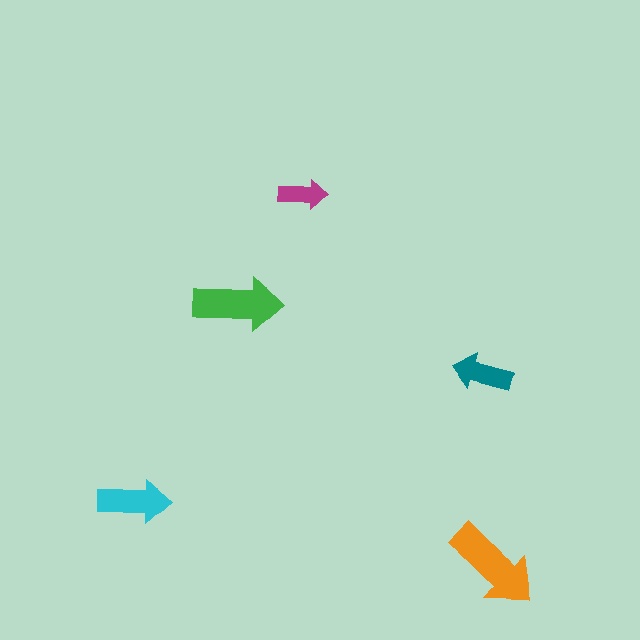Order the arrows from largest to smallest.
the orange one, the green one, the cyan one, the teal one, the magenta one.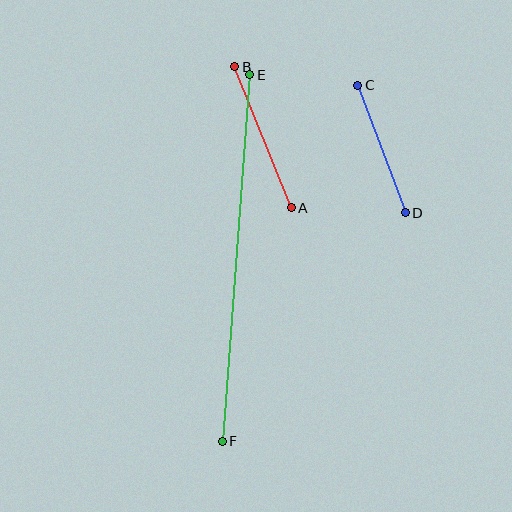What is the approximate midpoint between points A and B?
The midpoint is at approximately (263, 137) pixels.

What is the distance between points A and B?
The distance is approximately 152 pixels.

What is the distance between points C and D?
The distance is approximately 136 pixels.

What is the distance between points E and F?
The distance is approximately 368 pixels.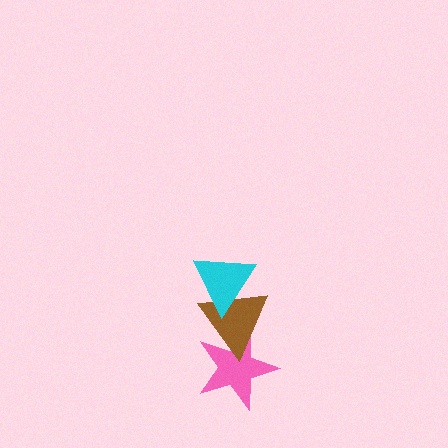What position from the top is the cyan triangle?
The cyan triangle is 1st from the top.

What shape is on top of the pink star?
The brown triangle is on top of the pink star.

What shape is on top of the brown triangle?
The cyan triangle is on top of the brown triangle.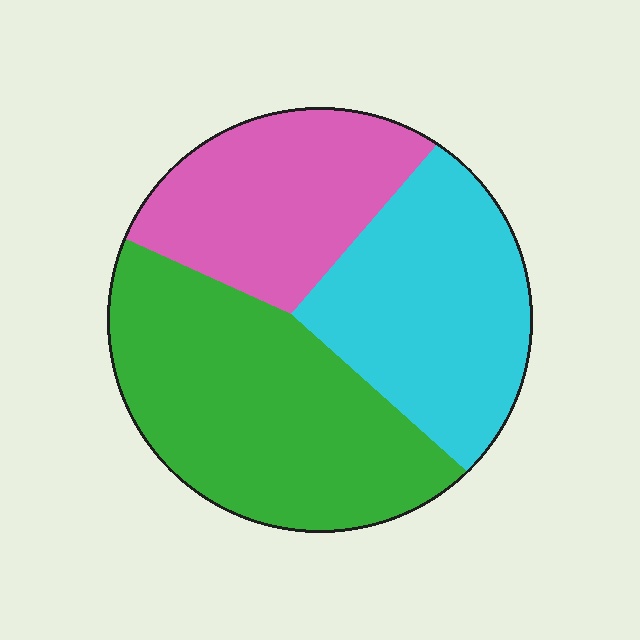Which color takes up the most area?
Green, at roughly 40%.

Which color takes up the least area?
Pink, at roughly 25%.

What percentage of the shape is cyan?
Cyan takes up about one third (1/3) of the shape.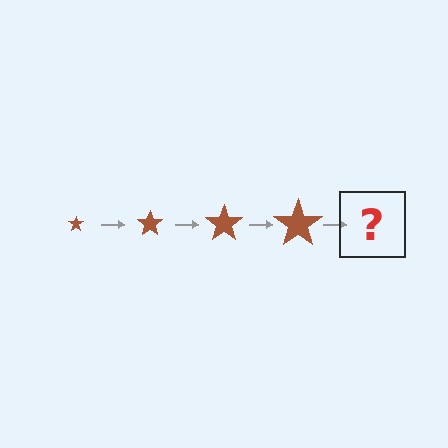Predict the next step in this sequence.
The next step is a brown star, larger than the previous one.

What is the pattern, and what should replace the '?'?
The pattern is that the star gets progressively larger each step. The '?' should be a brown star, larger than the previous one.